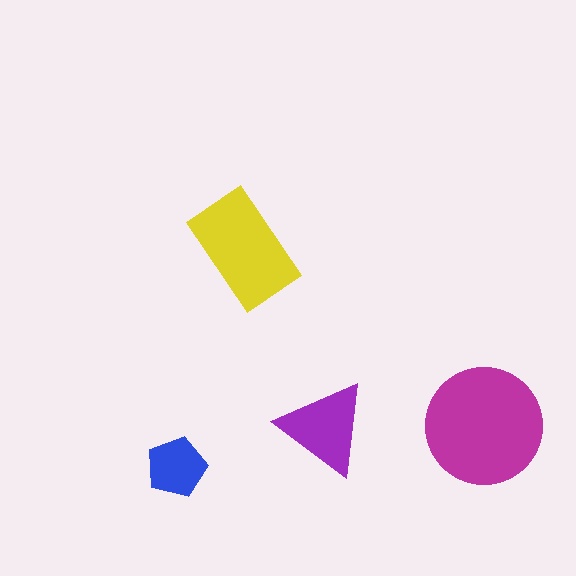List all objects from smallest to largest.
The blue pentagon, the purple triangle, the yellow rectangle, the magenta circle.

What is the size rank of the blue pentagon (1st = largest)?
4th.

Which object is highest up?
The yellow rectangle is topmost.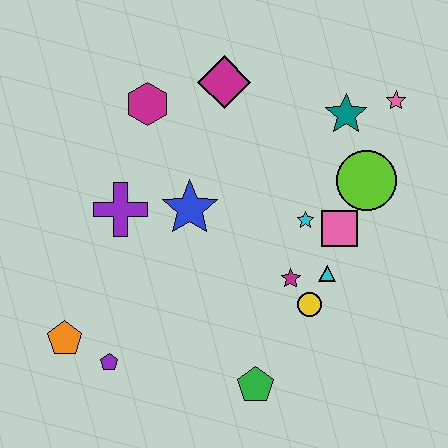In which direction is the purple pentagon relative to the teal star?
The purple pentagon is below the teal star.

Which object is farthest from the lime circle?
The orange pentagon is farthest from the lime circle.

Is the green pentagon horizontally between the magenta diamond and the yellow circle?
Yes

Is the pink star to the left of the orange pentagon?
No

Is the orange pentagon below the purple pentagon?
No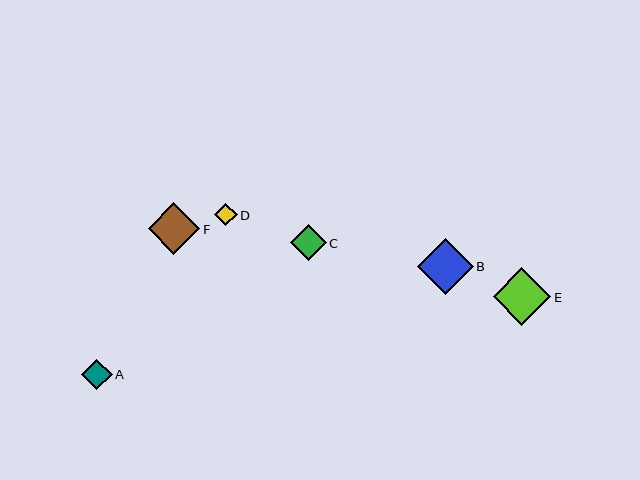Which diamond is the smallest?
Diamond D is the smallest with a size of approximately 23 pixels.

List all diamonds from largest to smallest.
From largest to smallest: E, B, F, C, A, D.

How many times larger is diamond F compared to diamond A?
Diamond F is approximately 1.7 times the size of diamond A.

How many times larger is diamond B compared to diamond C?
Diamond B is approximately 1.6 times the size of diamond C.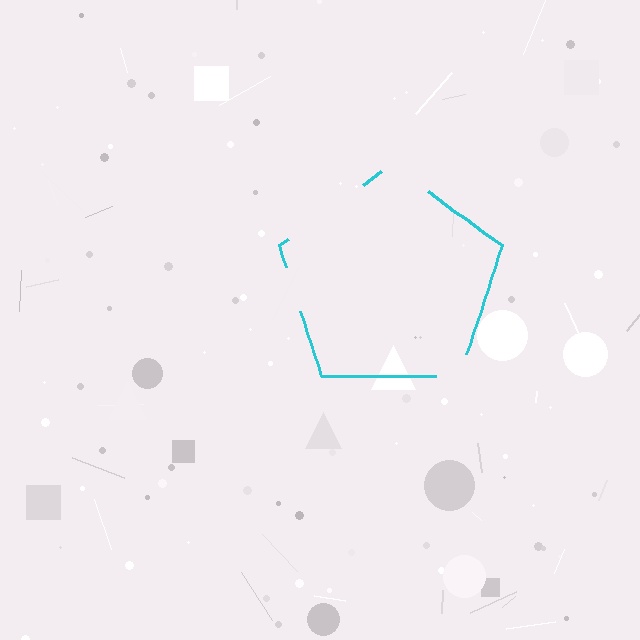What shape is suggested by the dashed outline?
The dashed outline suggests a pentagon.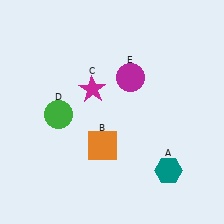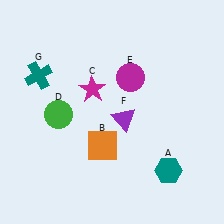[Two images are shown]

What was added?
A purple triangle (F), a teal cross (G) were added in Image 2.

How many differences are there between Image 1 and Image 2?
There are 2 differences between the two images.